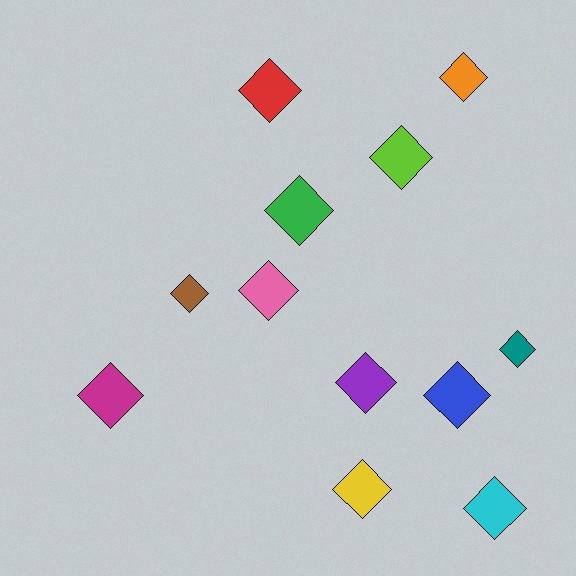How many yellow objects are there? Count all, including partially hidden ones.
There is 1 yellow object.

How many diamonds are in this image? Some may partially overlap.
There are 12 diamonds.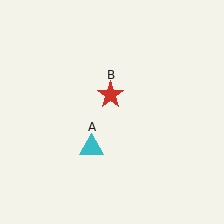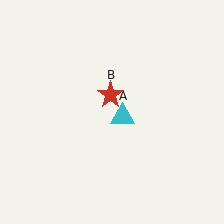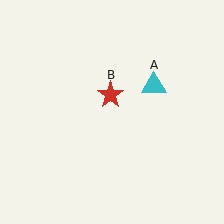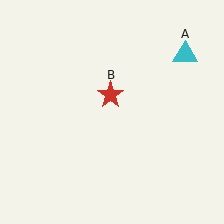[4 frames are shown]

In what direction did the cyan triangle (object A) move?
The cyan triangle (object A) moved up and to the right.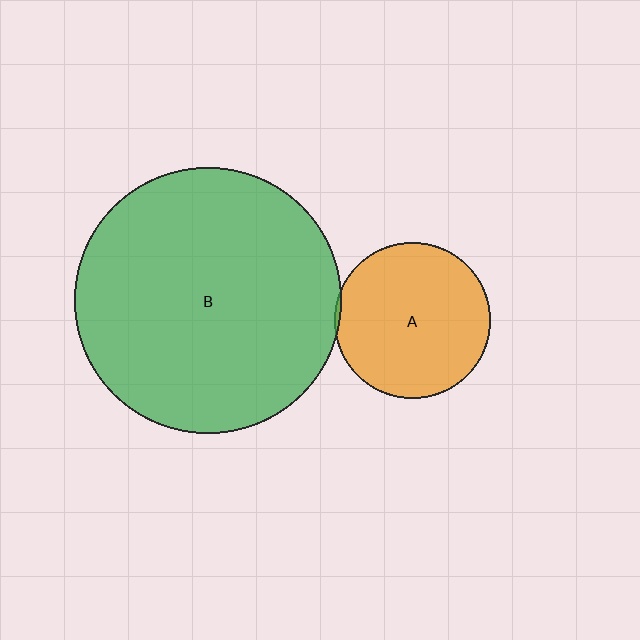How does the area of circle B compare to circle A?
Approximately 2.9 times.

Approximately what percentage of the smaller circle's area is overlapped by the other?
Approximately 5%.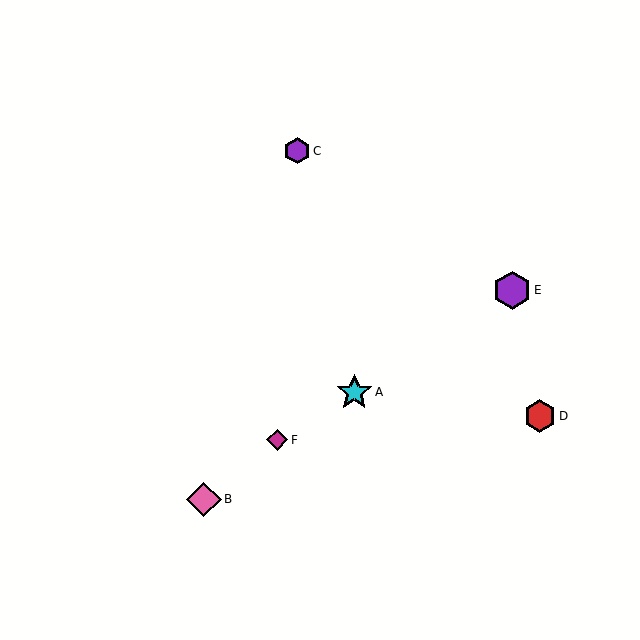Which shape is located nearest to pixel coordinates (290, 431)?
The magenta diamond (labeled F) at (277, 440) is nearest to that location.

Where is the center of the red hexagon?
The center of the red hexagon is at (540, 416).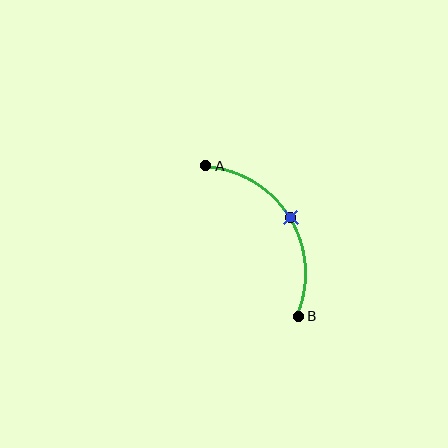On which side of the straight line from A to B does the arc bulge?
The arc bulges to the right of the straight line connecting A and B.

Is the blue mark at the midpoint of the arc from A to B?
Yes. The blue mark lies on the arc at equal arc-length from both A and B — it is the arc midpoint.